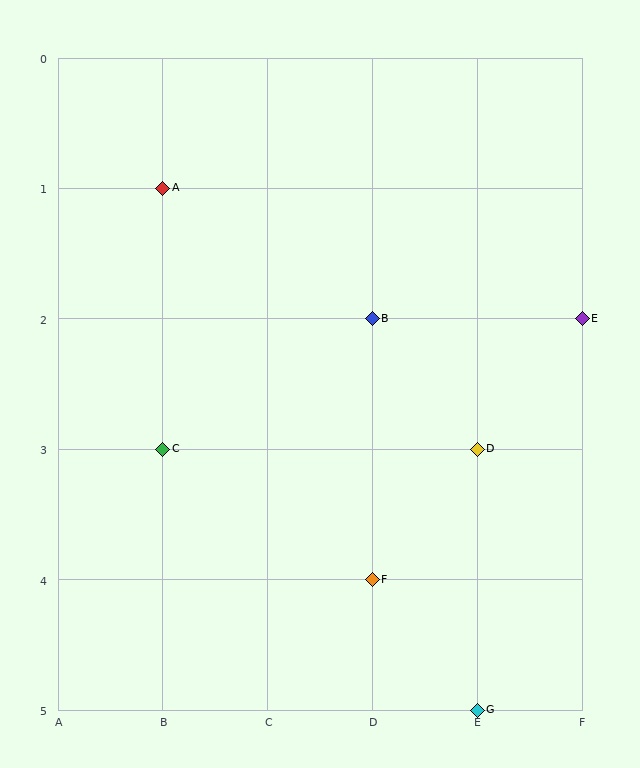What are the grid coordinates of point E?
Point E is at grid coordinates (F, 2).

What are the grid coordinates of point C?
Point C is at grid coordinates (B, 3).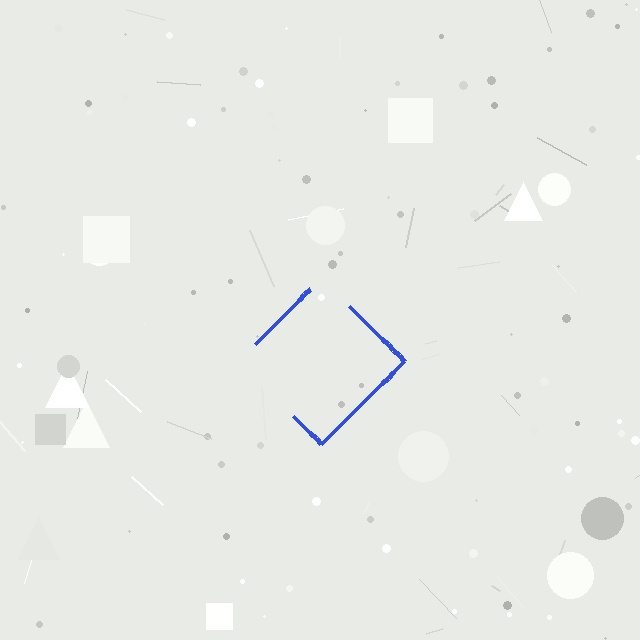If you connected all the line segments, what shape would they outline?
They would outline a diamond.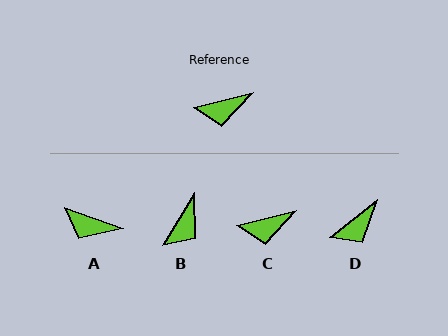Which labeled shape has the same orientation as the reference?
C.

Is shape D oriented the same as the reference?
No, it is off by about 24 degrees.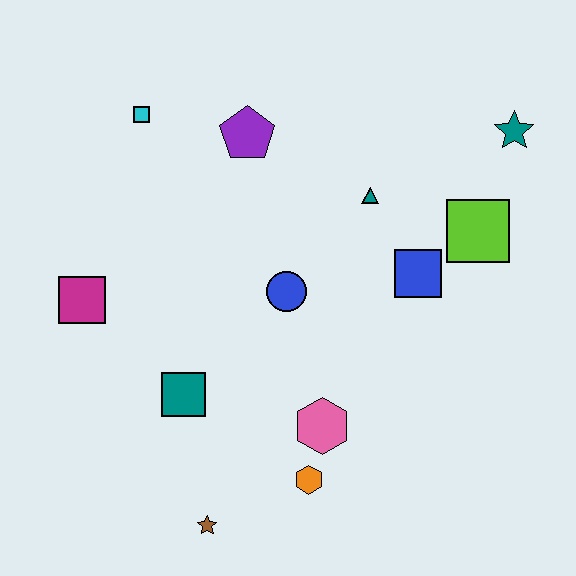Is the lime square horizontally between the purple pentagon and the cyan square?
No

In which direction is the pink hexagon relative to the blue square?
The pink hexagon is below the blue square.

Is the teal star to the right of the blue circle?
Yes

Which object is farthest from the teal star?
The brown star is farthest from the teal star.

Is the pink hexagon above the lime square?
No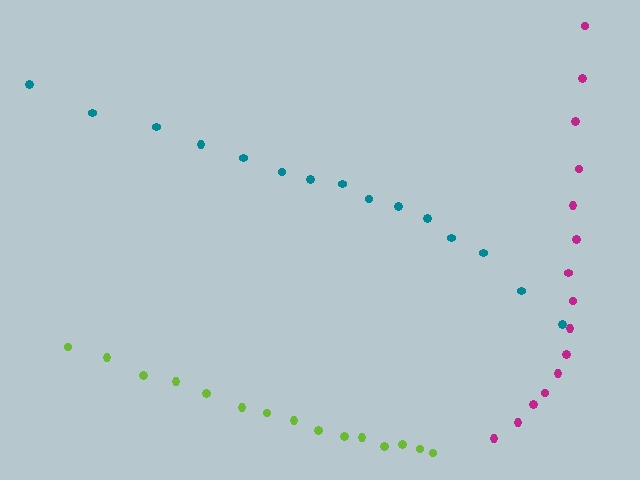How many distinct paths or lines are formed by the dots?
There are 3 distinct paths.